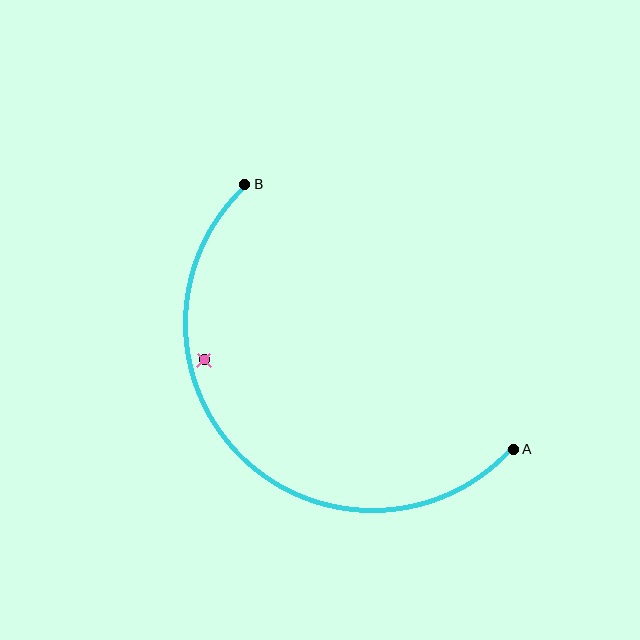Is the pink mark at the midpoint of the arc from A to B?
No — the pink mark does not lie on the arc at all. It sits slightly inside the curve.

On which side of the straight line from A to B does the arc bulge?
The arc bulges below and to the left of the straight line connecting A and B.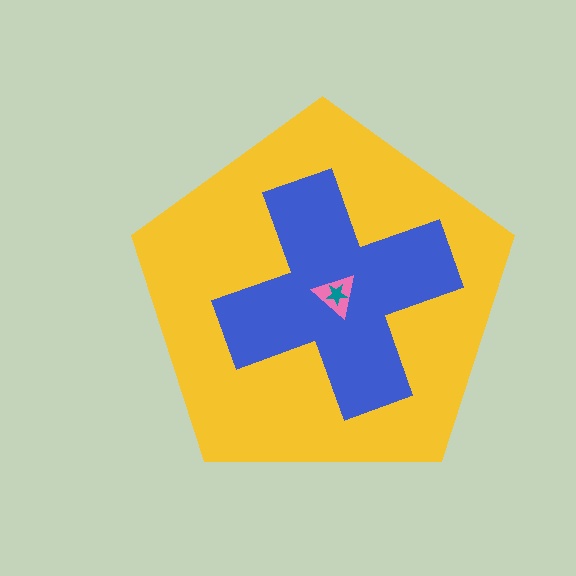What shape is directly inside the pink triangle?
The teal star.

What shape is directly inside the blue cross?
The pink triangle.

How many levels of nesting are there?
4.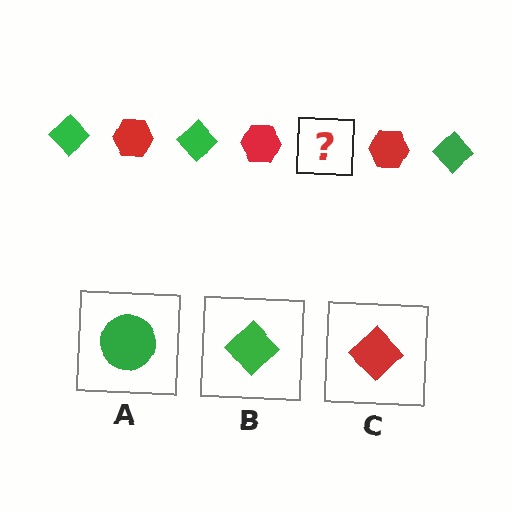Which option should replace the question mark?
Option B.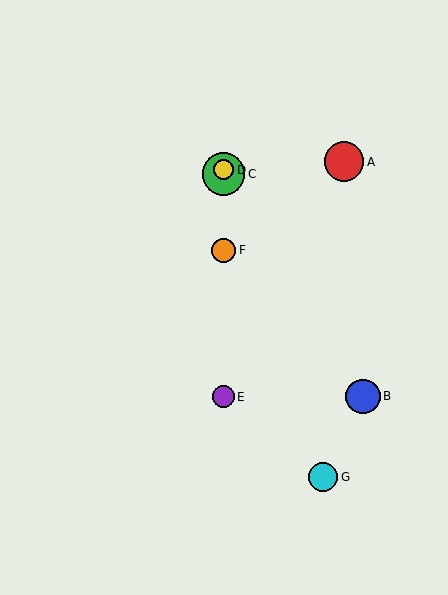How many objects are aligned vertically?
4 objects (C, D, E, F) are aligned vertically.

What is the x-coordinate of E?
Object E is at x≈224.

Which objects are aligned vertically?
Objects C, D, E, F are aligned vertically.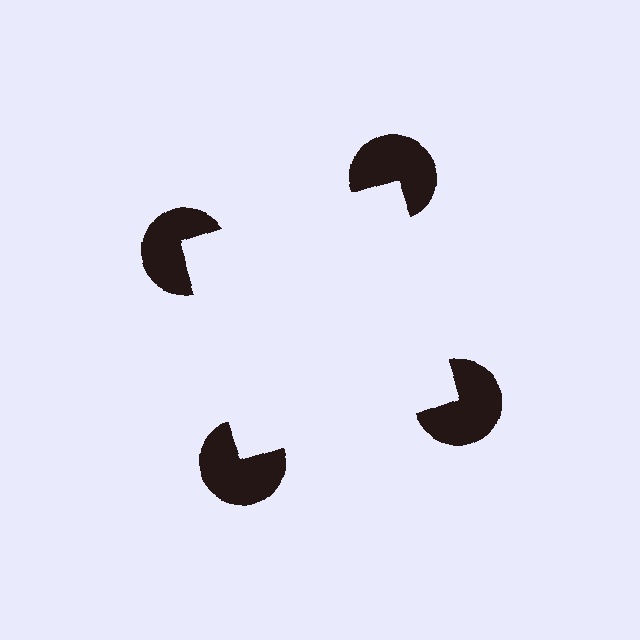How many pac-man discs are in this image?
There are 4 — one at each vertex of the illusory square.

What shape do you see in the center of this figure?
An illusory square — its edges are inferred from the aligned wedge cuts in the pac-man discs, not physically drawn.